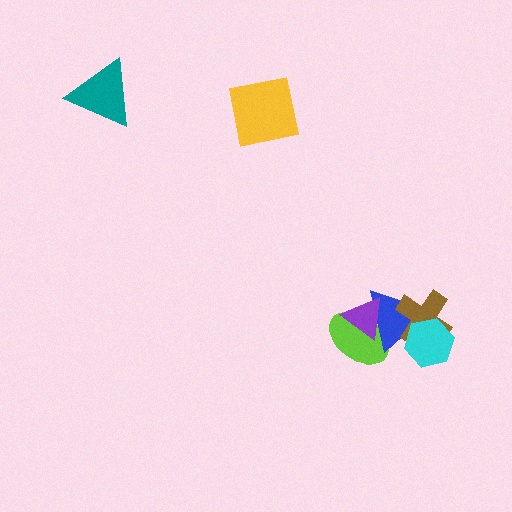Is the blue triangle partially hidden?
Yes, it is partially covered by another shape.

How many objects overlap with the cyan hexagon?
2 objects overlap with the cyan hexagon.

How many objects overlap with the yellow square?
0 objects overlap with the yellow square.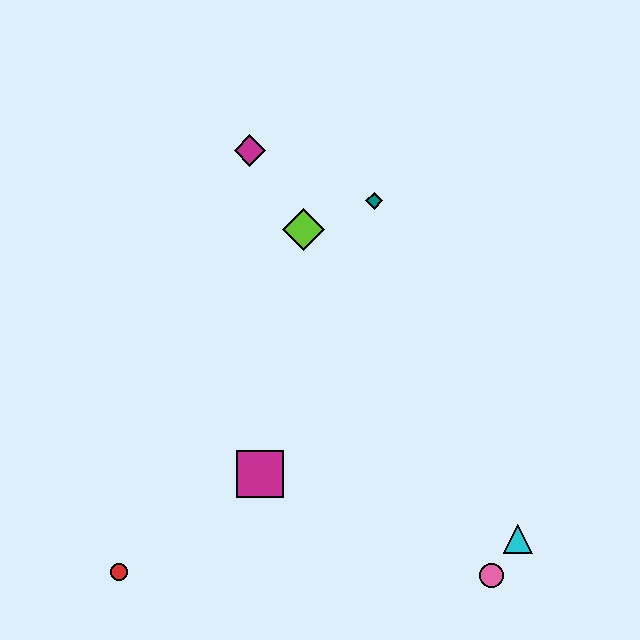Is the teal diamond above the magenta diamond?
No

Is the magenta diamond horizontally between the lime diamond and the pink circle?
No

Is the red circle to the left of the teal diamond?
Yes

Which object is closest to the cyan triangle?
The pink circle is closest to the cyan triangle.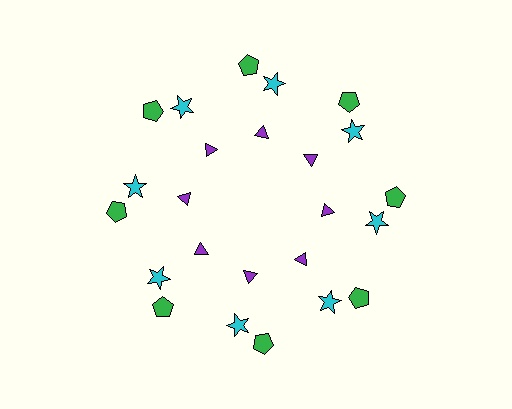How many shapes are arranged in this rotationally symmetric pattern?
There are 24 shapes, arranged in 8 groups of 3.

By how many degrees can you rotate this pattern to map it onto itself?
The pattern maps onto itself every 45 degrees of rotation.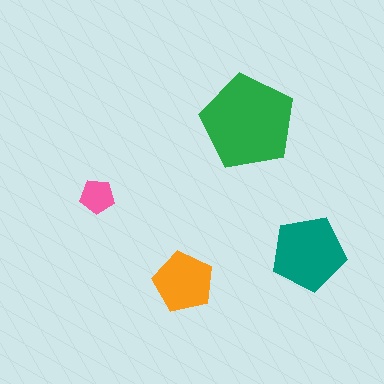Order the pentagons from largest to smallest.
the green one, the teal one, the orange one, the pink one.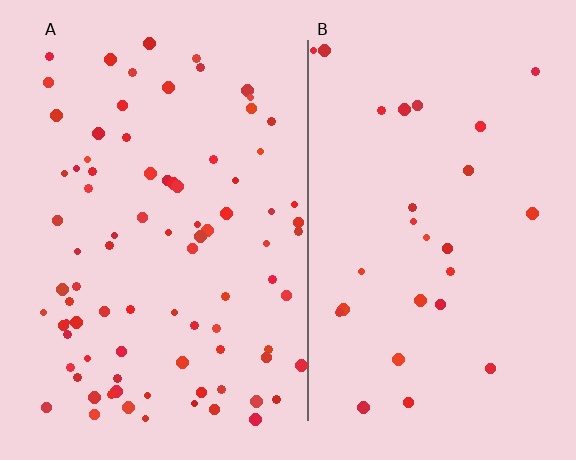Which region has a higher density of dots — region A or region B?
A (the left).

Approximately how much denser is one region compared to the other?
Approximately 3.2× — region A over region B.